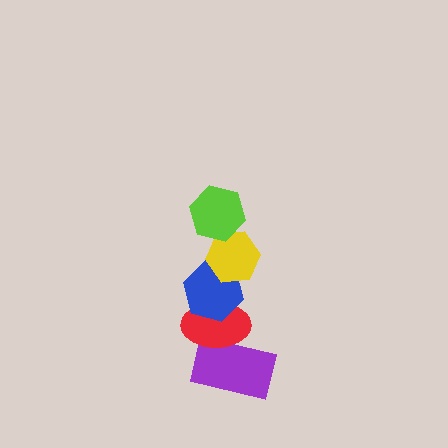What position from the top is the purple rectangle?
The purple rectangle is 5th from the top.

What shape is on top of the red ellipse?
The blue hexagon is on top of the red ellipse.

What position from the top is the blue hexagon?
The blue hexagon is 3rd from the top.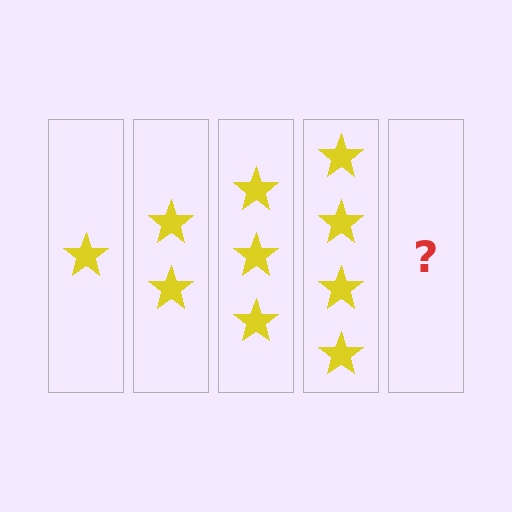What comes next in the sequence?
The next element should be 5 stars.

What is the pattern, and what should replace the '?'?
The pattern is that each step adds one more star. The '?' should be 5 stars.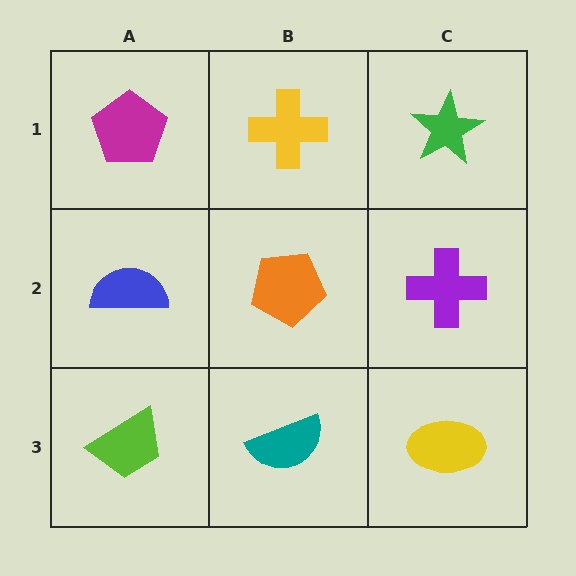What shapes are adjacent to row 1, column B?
An orange pentagon (row 2, column B), a magenta pentagon (row 1, column A), a green star (row 1, column C).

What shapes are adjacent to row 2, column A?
A magenta pentagon (row 1, column A), a lime trapezoid (row 3, column A), an orange pentagon (row 2, column B).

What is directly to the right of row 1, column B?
A green star.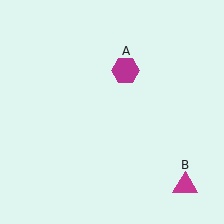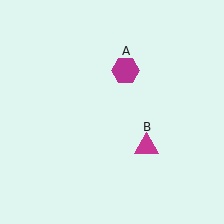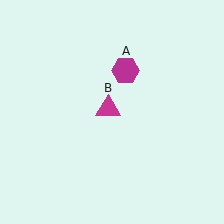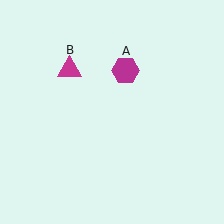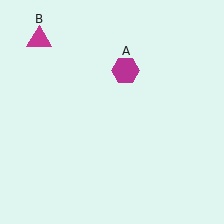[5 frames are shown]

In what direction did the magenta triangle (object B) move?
The magenta triangle (object B) moved up and to the left.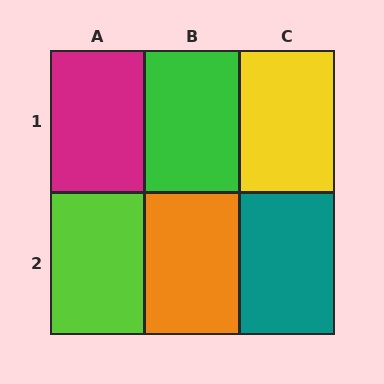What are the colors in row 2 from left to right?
Lime, orange, teal.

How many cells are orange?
1 cell is orange.